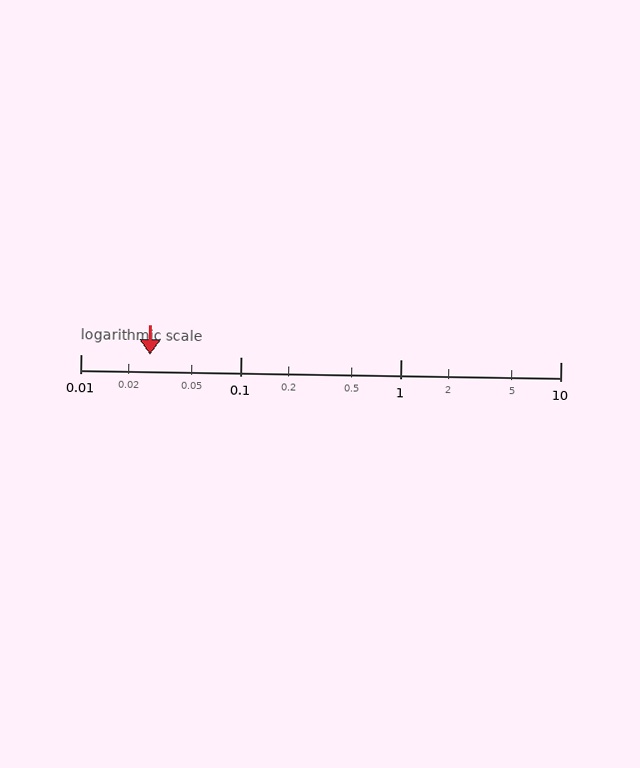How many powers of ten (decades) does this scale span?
The scale spans 3 decades, from 0.01 to 10.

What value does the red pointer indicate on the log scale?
The pointer indicates approximately 0.027.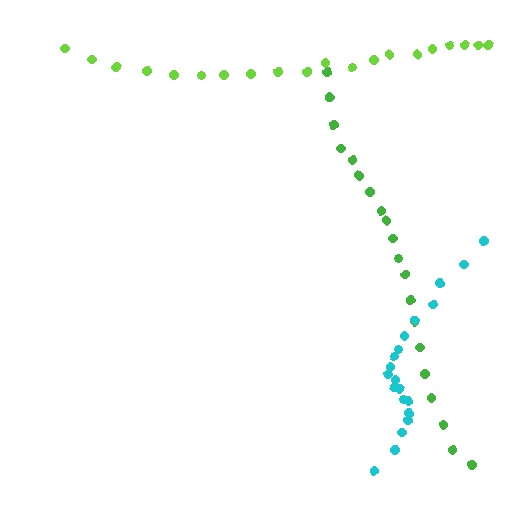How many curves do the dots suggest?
There are 3 distinct paths.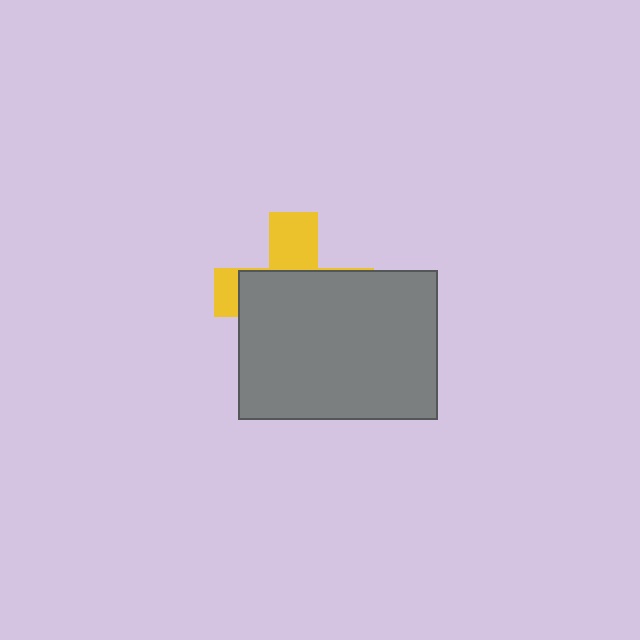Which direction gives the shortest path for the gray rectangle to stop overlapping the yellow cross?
Moving down gives the shortest separation.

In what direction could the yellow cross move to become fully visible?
The yellow cross could move up. That would shift it out from behind the gray rectangle entirely.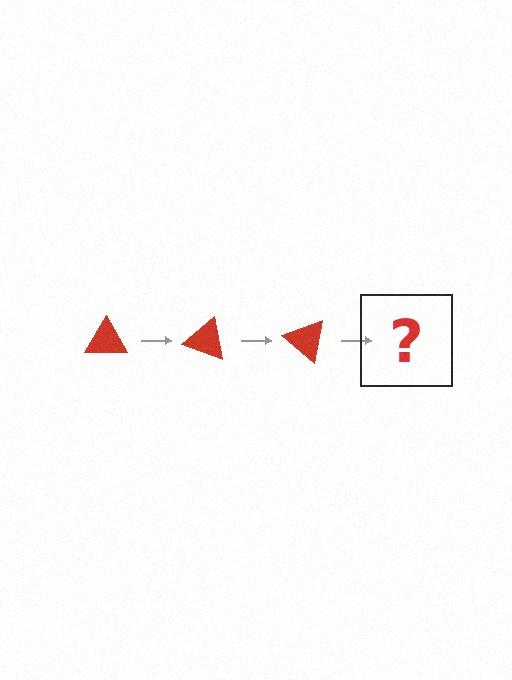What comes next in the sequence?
The next element should be a red triangle rotated 60 degrees.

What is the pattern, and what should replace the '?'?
The pattern is that the triangle rotates 20 degrees each step. The '?' should be a red triangle rotated 60 degrees.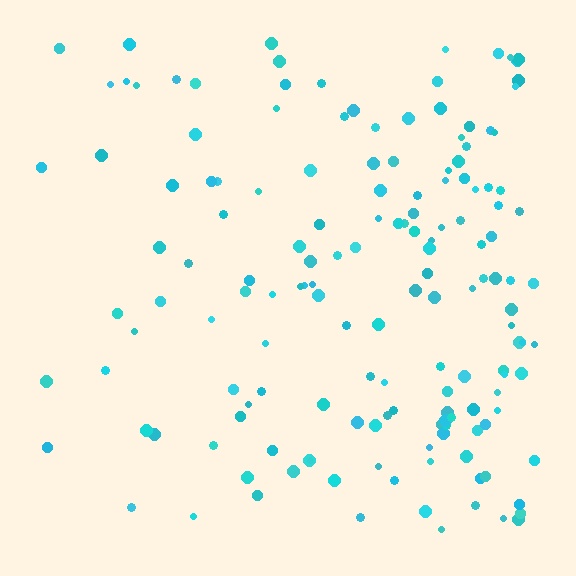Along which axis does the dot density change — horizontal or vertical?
Horizontal.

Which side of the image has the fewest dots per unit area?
The left.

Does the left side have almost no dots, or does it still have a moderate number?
Still a moderate number, just noticeably fewer than the right.